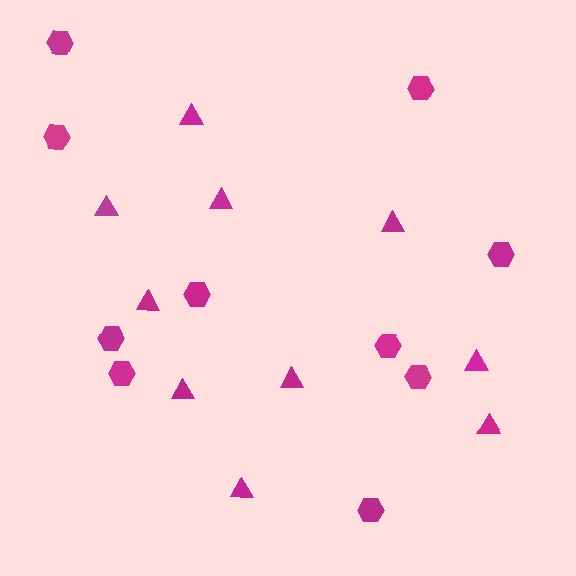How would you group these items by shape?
There are 2 groups: one group of hexagons (10) and one group of triangles (10).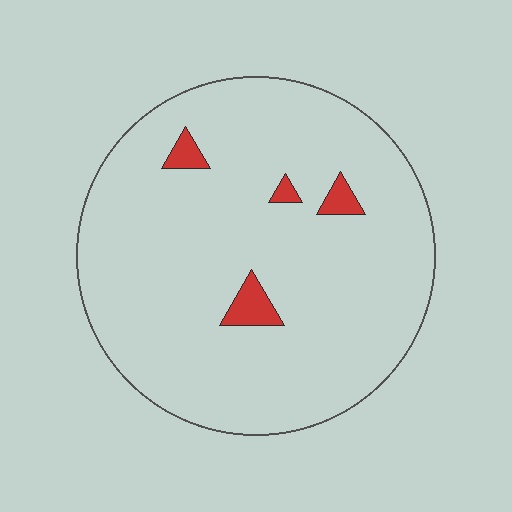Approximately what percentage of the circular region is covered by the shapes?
Approximately 5%.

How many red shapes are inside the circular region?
4.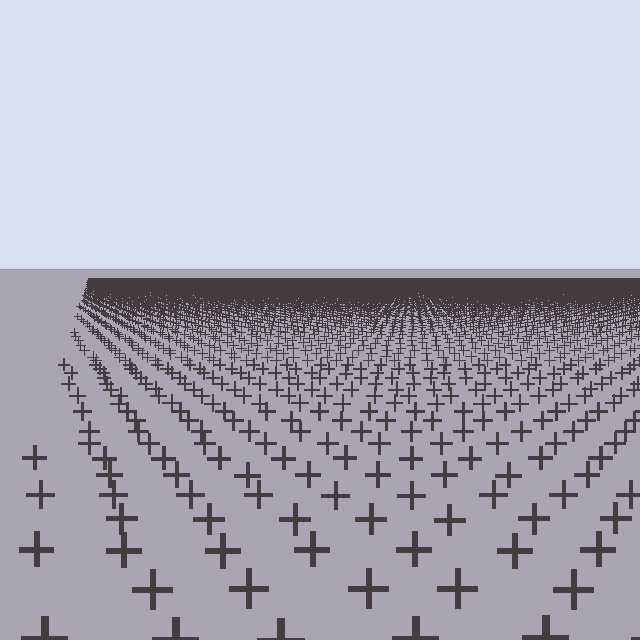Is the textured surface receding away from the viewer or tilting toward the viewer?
The surface is receding away from the viewer. Texture elements get smaller and denser toward the top.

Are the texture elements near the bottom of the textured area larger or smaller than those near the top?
Larger. Near the bottom, elements are closer to the viewer and appear at a bigger on-screen size.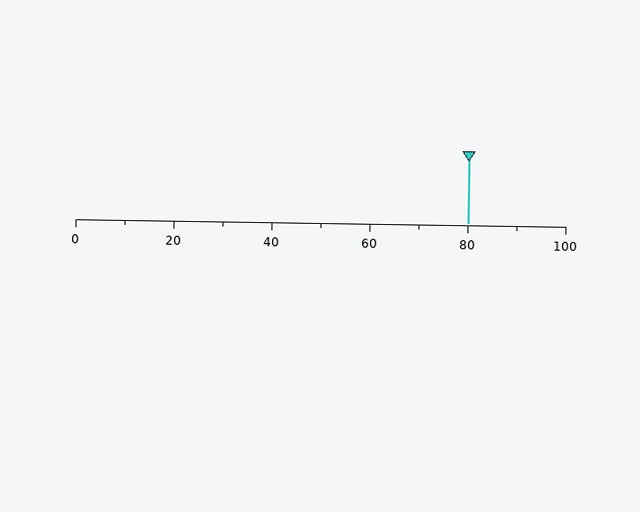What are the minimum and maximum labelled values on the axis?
The axis runs from 0 to 100.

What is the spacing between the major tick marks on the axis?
The major ticks are spaced 20 apart.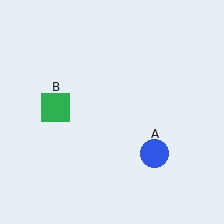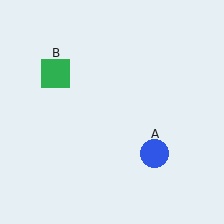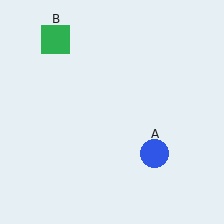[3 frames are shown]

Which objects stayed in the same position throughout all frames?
Blue circle (object A) remained stationary.